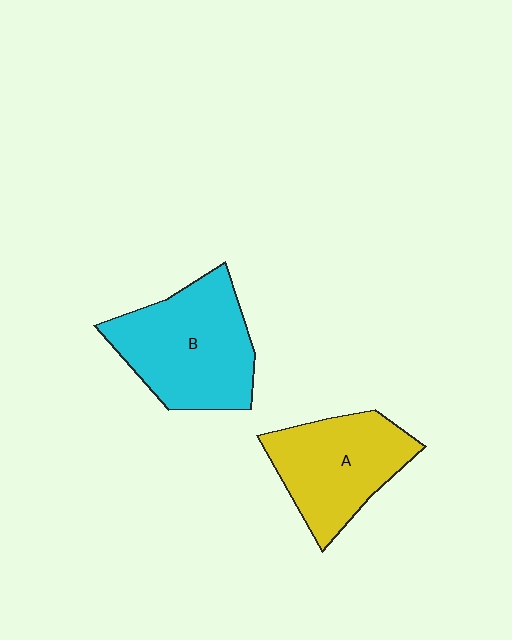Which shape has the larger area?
Shape B (cyan).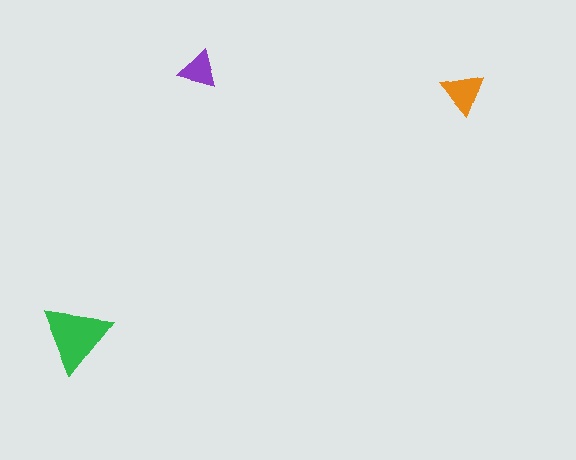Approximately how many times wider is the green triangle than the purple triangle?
About 2 times wider.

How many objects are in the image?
There are 3 objects in the image.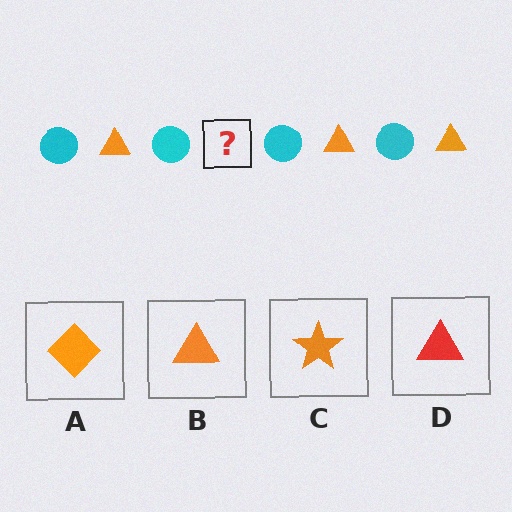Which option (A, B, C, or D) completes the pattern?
B.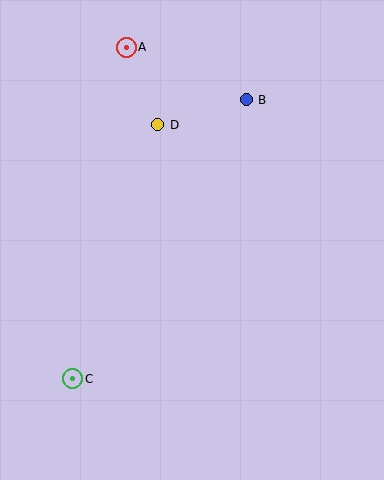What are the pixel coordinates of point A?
Point A is at (126, 47).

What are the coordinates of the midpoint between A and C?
The midpoint between A and C is at (99, 213).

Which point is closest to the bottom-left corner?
Point C is closest to the bottom-left corner.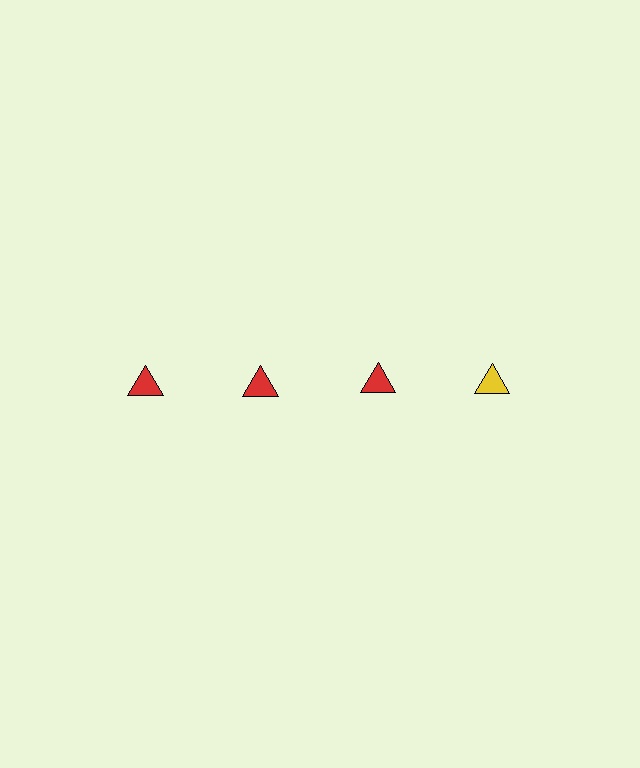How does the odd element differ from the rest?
It has a different color: yellow instead of red.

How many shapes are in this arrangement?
There are 4 shapes arranged in a grid pattern.